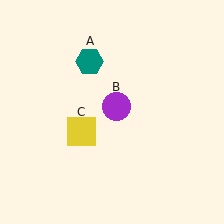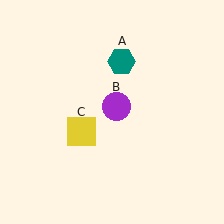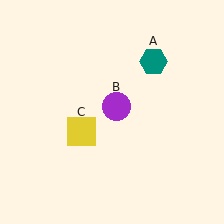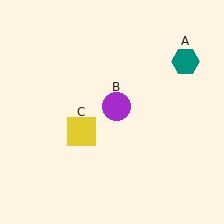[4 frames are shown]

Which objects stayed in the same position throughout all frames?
Purple circle (object B) and yellow square (object C) remained stationary.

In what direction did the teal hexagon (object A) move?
The teal hexagon (object A) moved right.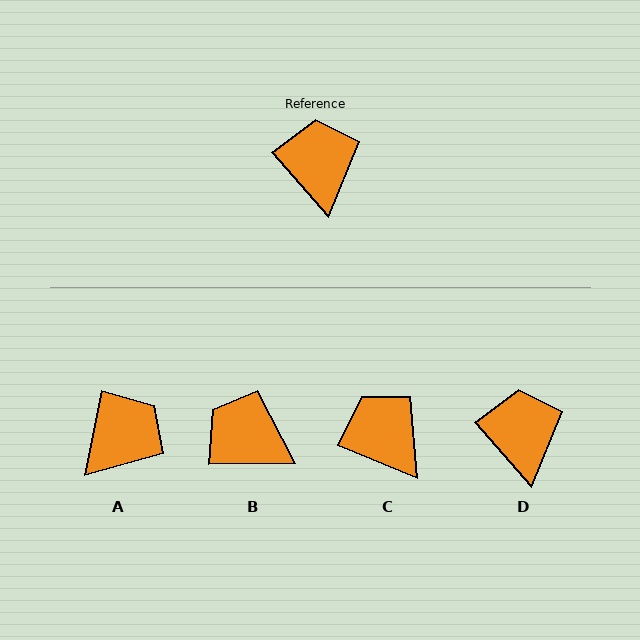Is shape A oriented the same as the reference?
No, it is off by about 53 degrees.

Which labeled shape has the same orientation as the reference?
D.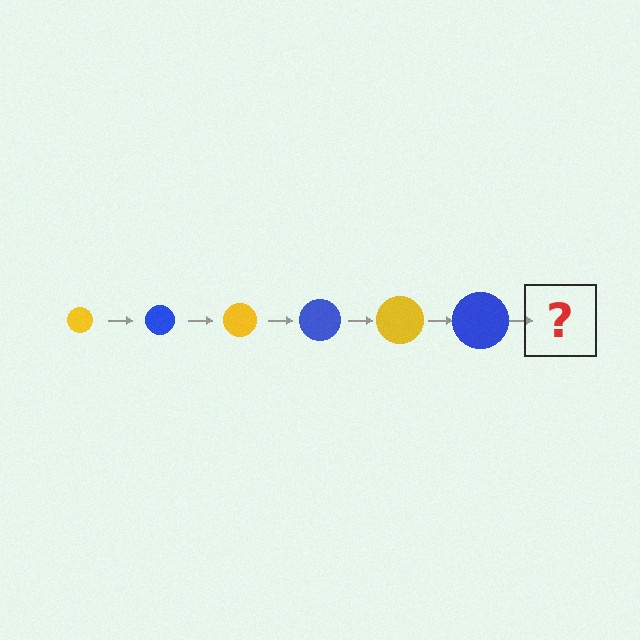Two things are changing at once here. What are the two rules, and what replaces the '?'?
The two rules are that the circle grows larger each step and the color cycles through yellow and blue. The '?' should be a yellow circle, larger than the previous one.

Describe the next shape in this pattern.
It should be a yellow circle, larger than the previous one.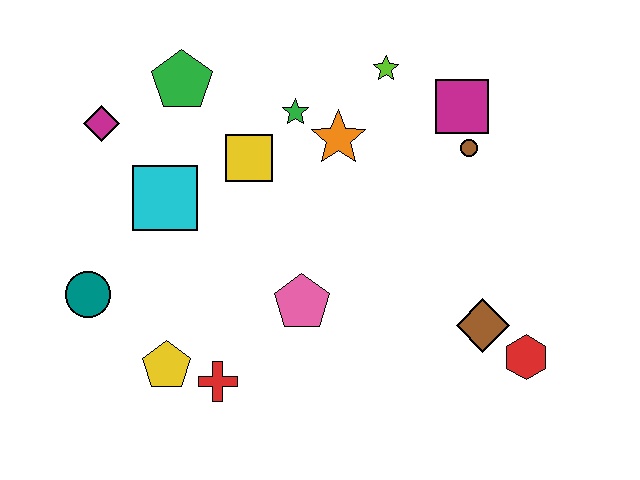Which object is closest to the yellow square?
The green star is closest to the yellow square.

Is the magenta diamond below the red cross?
No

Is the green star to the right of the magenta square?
No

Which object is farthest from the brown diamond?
The magenta diamond is farthest from the brown diamond.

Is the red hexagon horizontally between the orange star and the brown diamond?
No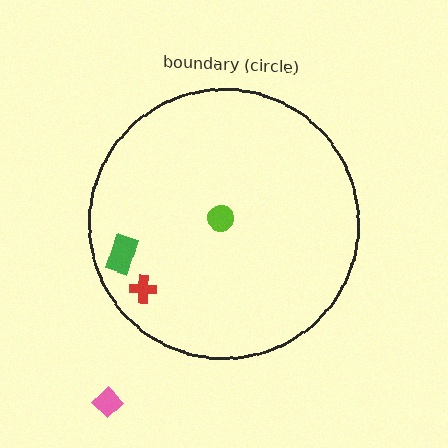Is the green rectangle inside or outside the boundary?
Inside.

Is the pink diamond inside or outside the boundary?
Outside.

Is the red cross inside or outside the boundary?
Inside.